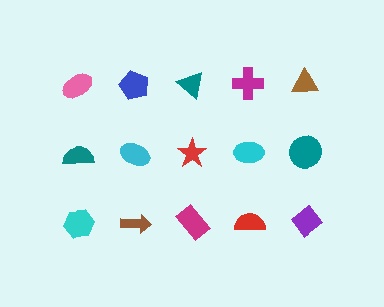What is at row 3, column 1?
A cyan hexagon.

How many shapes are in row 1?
5 shapes.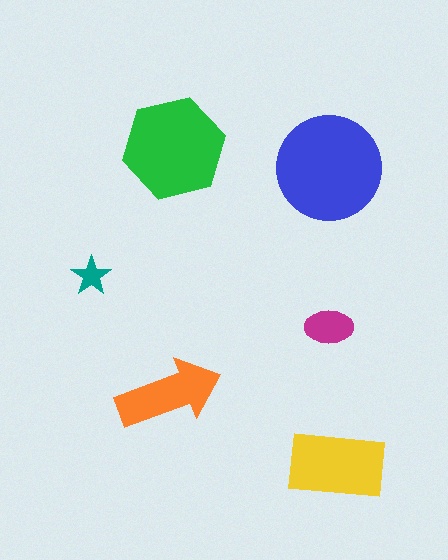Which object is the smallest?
The teal star.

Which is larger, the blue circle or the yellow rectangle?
The blue circle.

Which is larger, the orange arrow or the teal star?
The orange arrow.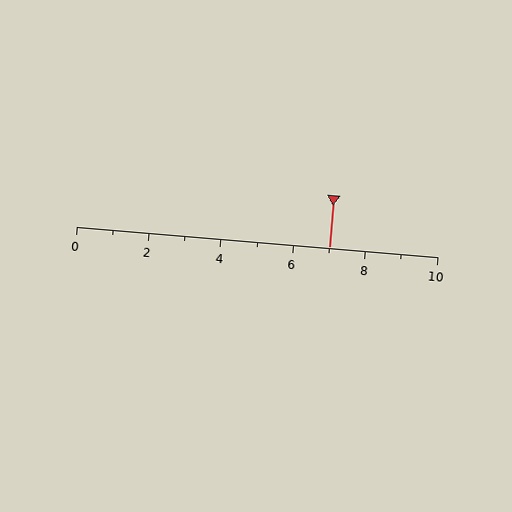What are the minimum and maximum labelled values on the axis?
The axis runs from 0 to 10.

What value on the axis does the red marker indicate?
The marker indicates approximately 7.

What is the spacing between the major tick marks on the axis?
The major ticks are spaced 2 apart.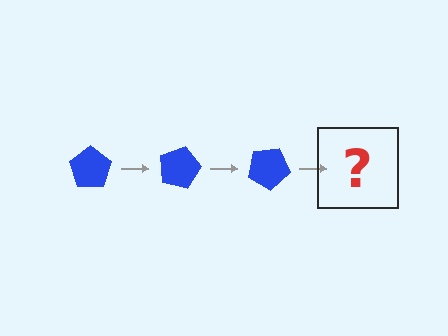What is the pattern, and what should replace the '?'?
The pattern is that the pentagon rotates 15 degrees each step. The '?' should be a blue pentagon rotated 45 degrees.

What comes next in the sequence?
The next element should be a blue pentagon rotated 45 degrees.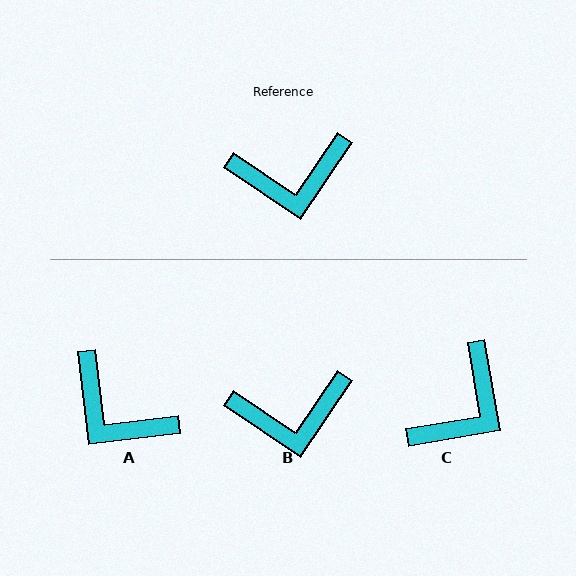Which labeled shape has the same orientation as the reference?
B.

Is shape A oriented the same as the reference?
No, it is off by about 49 degrees.